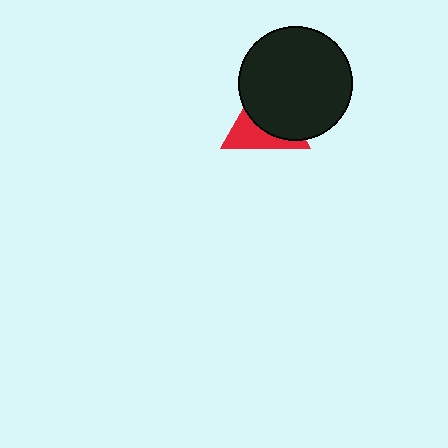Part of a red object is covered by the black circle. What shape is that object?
It is a triangle.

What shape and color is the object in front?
The object in front is a black circle.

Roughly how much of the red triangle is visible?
A small part of it is visible (roughly 42%).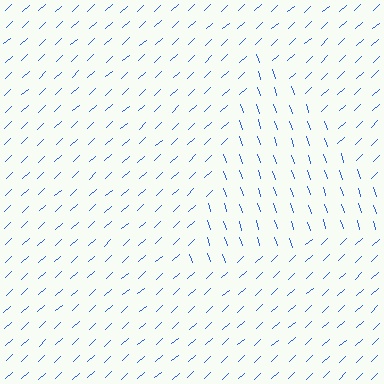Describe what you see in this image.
The image is filled with small blue line segments. A triangle region in the image has lines oriented differently from the surrounding lines, creating a visible texture boundary.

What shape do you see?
I see a triangle.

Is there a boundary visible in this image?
Yes, there is a texture boundary formed by a change in line orientation.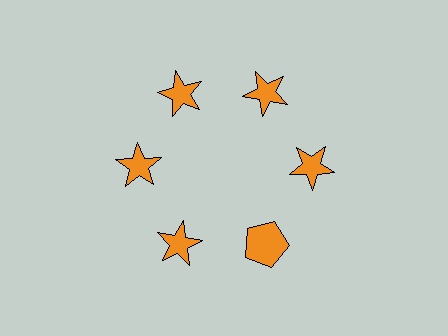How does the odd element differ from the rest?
It has a different shape: pentagon instead of star.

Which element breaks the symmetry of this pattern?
The orange pentagon at roughly the 5 o'clock position breaks the symmetry. All other shapes are orange stars.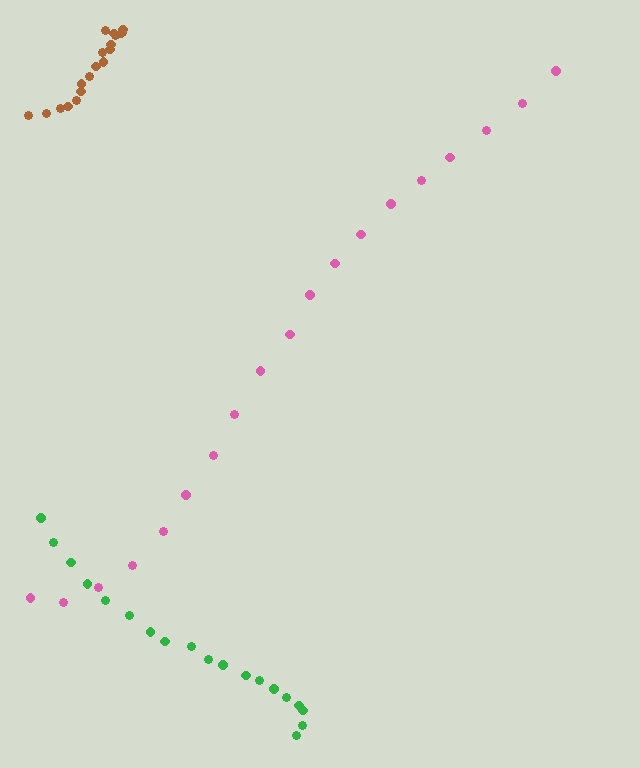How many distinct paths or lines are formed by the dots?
There are 3 distinct paths.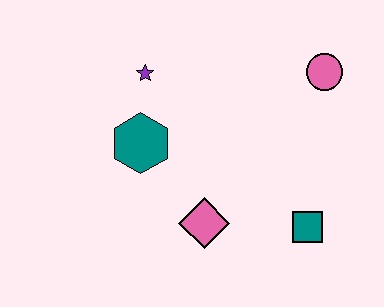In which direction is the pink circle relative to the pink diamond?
The pink circle is above the pink diamond.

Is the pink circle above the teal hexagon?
Yes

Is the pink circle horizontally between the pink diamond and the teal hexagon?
No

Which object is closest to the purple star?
The teal hexagon is closest to the purple star.